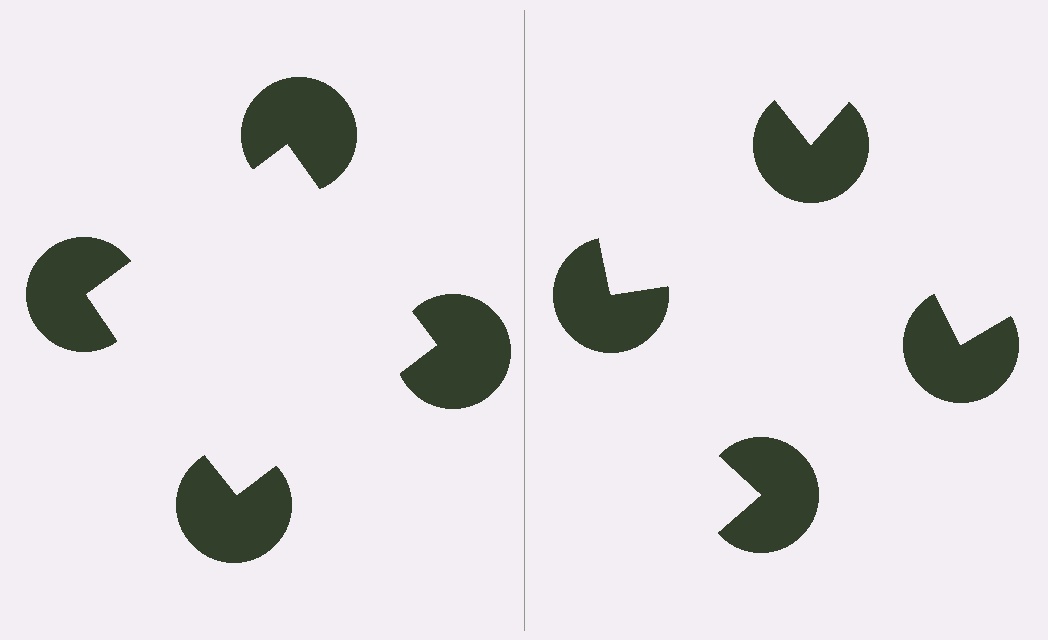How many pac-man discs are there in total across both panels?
8 — 4 on each side.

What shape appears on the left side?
An illusory square.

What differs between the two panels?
The pac-man discs are positioned identically on both sides; only the wedge orientations differ. On the left they align to a square; on the right they are misaligned.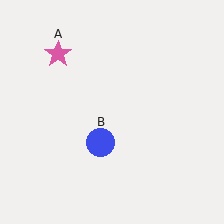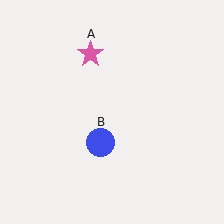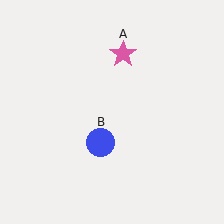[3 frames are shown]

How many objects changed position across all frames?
1 object changed position: pink star (object A).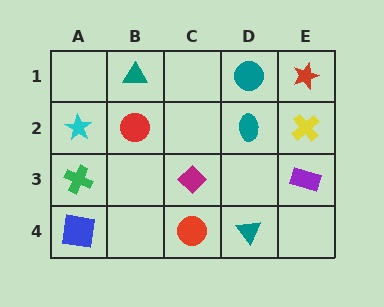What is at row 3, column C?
A magenta diamond.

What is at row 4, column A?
A blue square.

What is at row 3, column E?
A purple rectangle.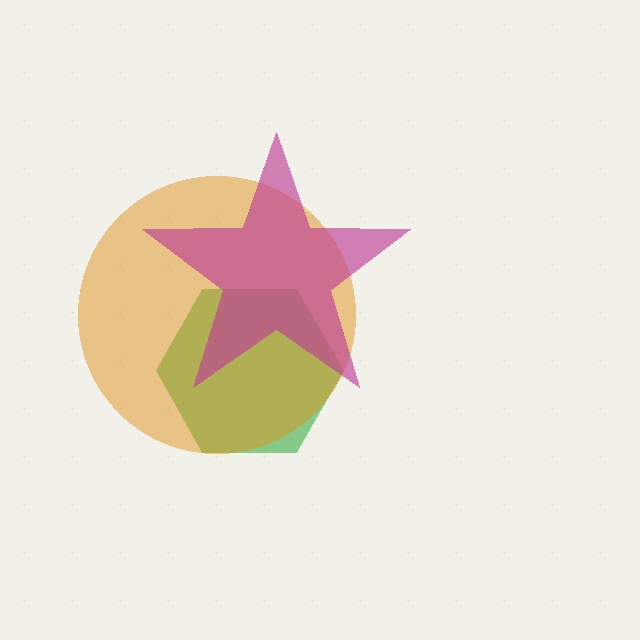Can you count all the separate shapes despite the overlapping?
Yes, there are 3 separate shapes.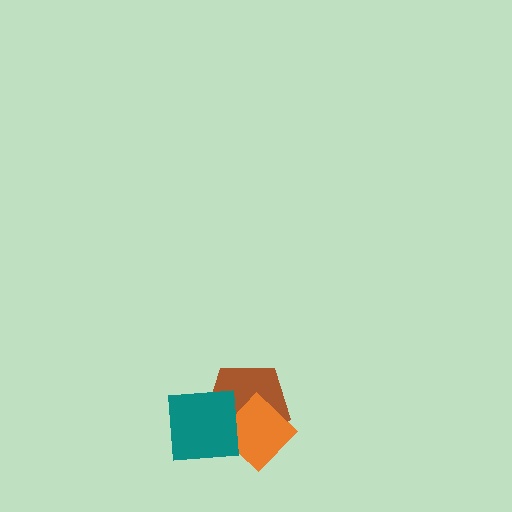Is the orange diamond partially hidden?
Yes, it is partially covered by another shape.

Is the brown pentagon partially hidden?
Yes, it is partially covered by another shape.